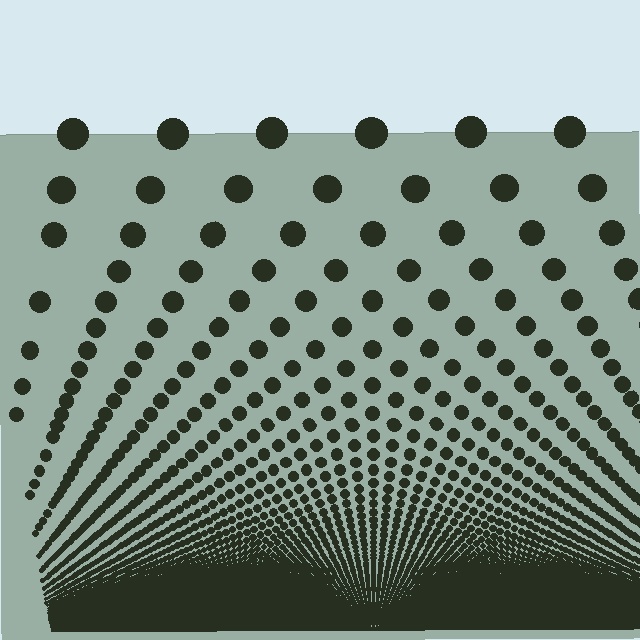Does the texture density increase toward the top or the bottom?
Density increases toward the bottom.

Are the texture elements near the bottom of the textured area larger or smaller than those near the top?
Smaller. The gradient is inverted — elements near the bottom are smaller and denser.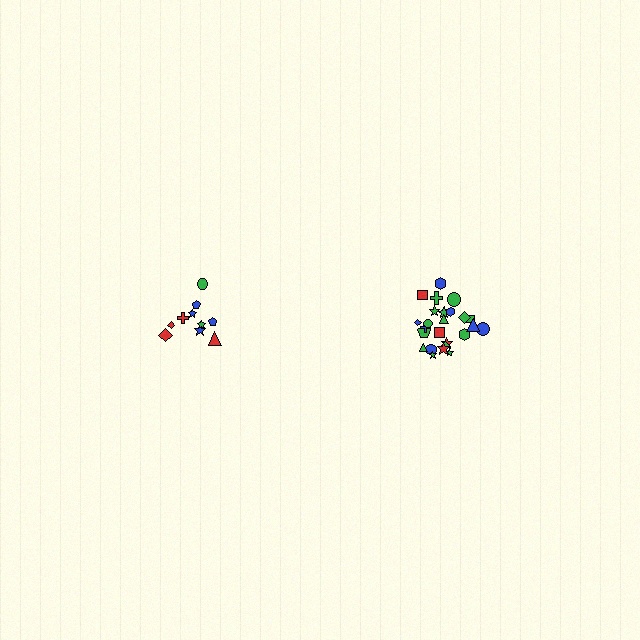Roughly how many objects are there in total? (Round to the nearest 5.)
Roughly 35 objects in total.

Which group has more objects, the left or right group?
The right group.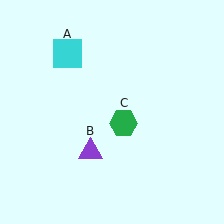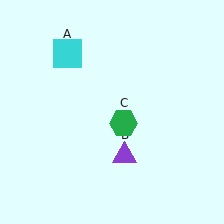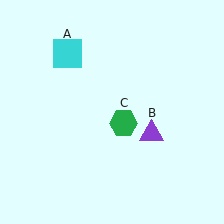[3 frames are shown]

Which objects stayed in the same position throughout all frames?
Cyan square (object A) and green hexagon (object C) remained stationary.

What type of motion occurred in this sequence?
The purple triangle (object B) rotated counterclockwise around the center of the scene.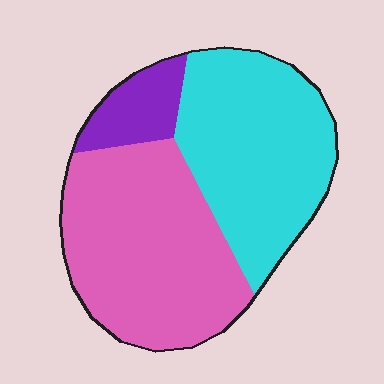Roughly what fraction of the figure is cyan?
Cyan covers roughly 40% of the figure.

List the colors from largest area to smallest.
From largest to smallest: pink, cyan, purple.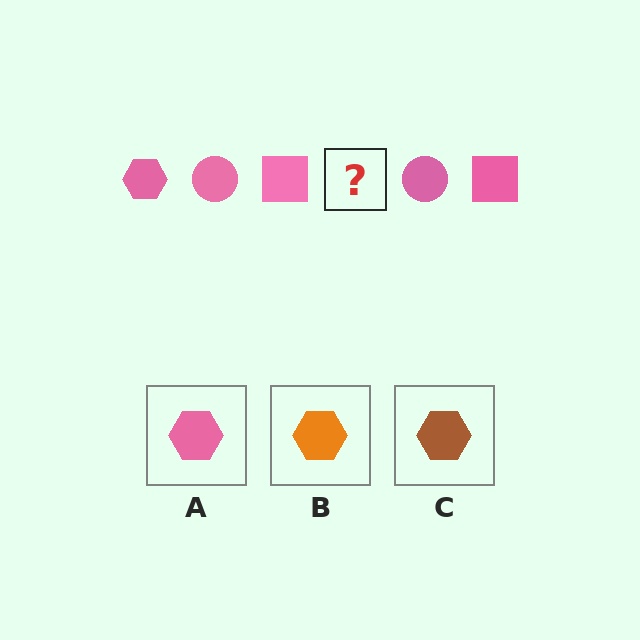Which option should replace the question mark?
Option A.